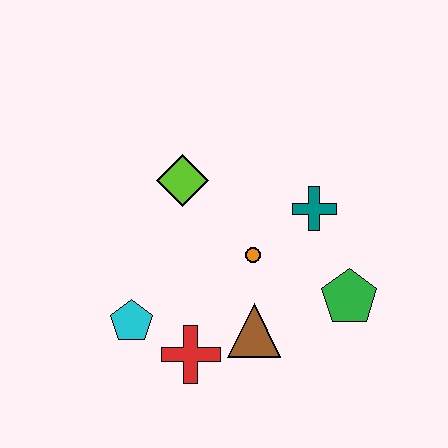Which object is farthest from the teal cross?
The cyan pentagon is farthest from the teal cross.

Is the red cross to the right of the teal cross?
No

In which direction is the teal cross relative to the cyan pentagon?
The teal cross is to the right of the cyan pentagon.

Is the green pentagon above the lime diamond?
No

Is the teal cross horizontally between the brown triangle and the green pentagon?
Yes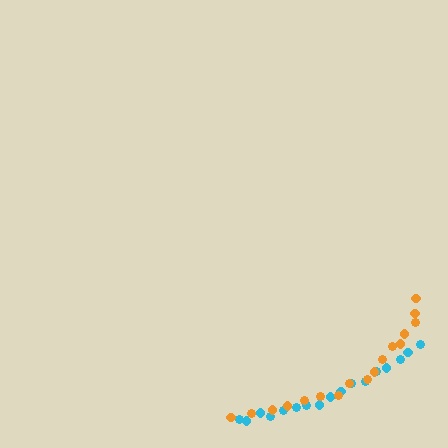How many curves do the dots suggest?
There are 2 distinct paths.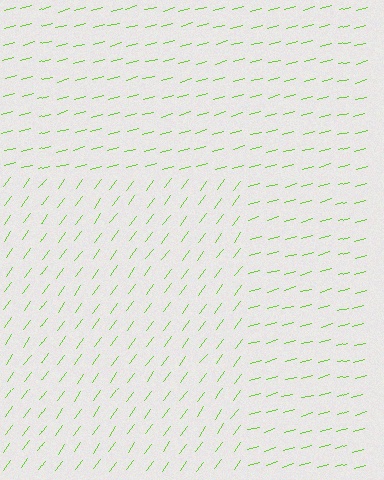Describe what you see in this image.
The image is filled with small lime line segments. A rectangle region in the image has lines oriented differently from the surrounding lines, creating a visible texture boundary.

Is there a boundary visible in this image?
Yes, there is a texture boundary formed by a change in line orientation.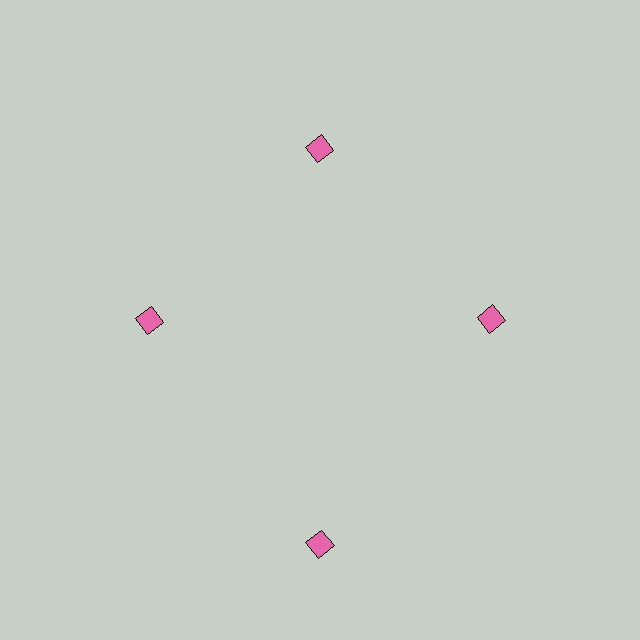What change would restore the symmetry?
The symmetry would be restored by moving it inward, back onto the ring so that all 4 diamonds sit at equal angles and equal distance from the center.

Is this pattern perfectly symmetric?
No. The 4 pink diamonds are arranged in a ring, but one element near the 6 o'clock position is pushed outward from the center, breaking the 4-fold rotational symmetry.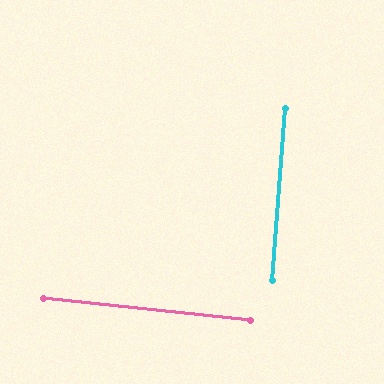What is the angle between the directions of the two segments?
Approximately 88 degrees.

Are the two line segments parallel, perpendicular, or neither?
Perpendicular — they meet at approximately 88°.